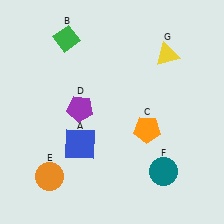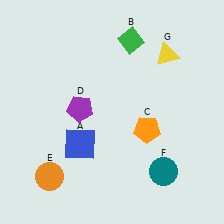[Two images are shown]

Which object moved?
The green diamond (B) moved right.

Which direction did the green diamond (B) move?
The green diamond (B) moved right.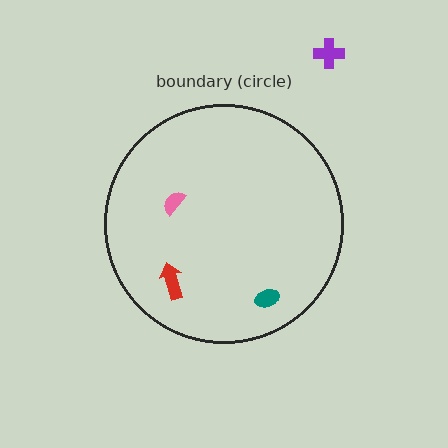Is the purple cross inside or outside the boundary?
Outside.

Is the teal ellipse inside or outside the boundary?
Inside.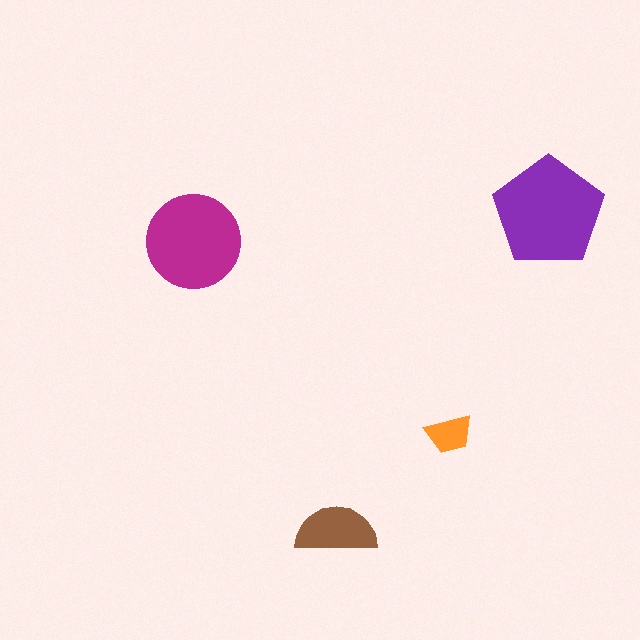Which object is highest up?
The purple pentagon is topmost.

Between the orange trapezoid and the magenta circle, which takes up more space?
The magenta circle.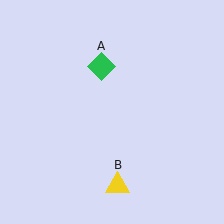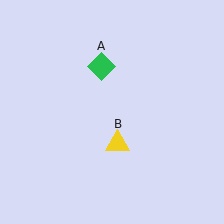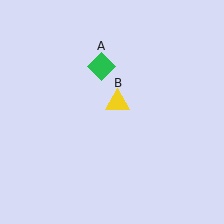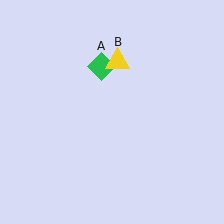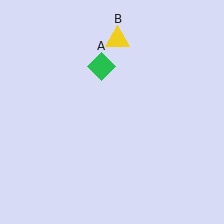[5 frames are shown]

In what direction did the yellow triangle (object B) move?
The yellow triangle (object B) moved up.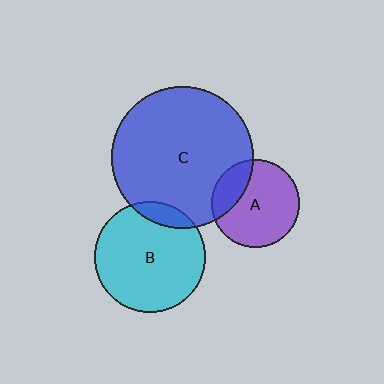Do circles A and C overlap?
Yes.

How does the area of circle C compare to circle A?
Approximately 2.6 times.